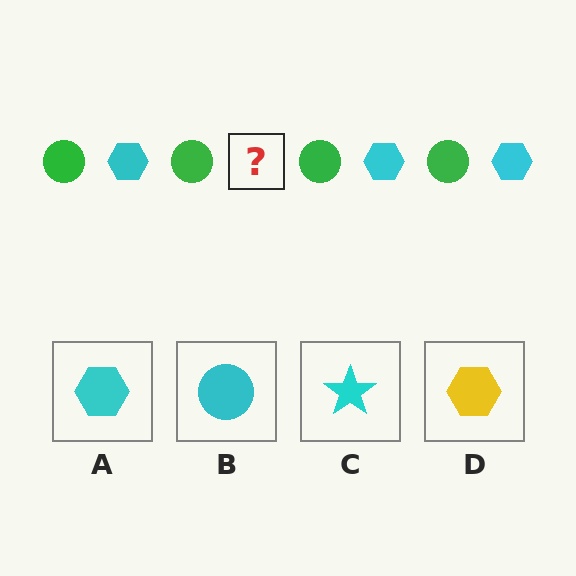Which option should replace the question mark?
Option A.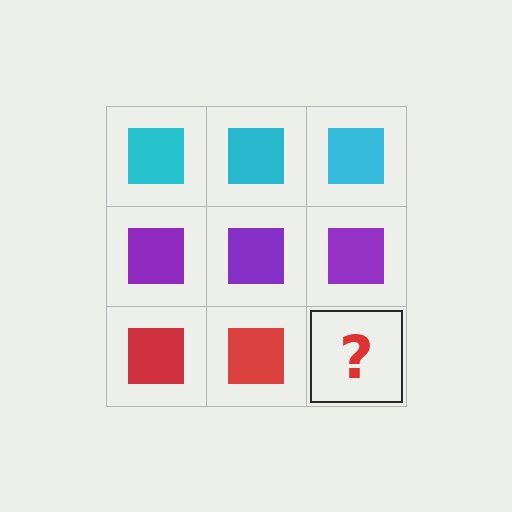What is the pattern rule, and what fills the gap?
The rule is that each row has a consistent color. The gap should be filled with a red square.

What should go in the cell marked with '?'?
The missing cell should contain a red square.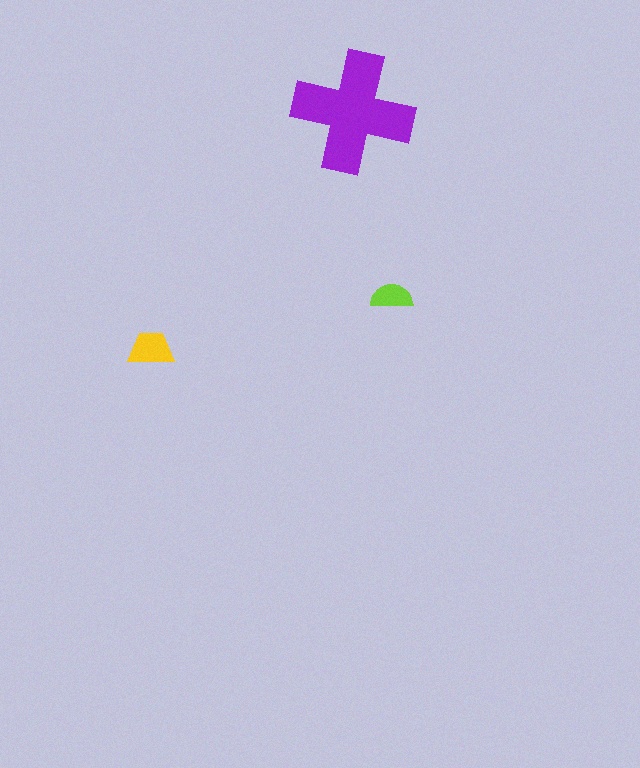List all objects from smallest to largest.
The lime semicircle, the yellow trapezoid, the purple cross.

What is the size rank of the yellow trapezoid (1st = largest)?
2nd.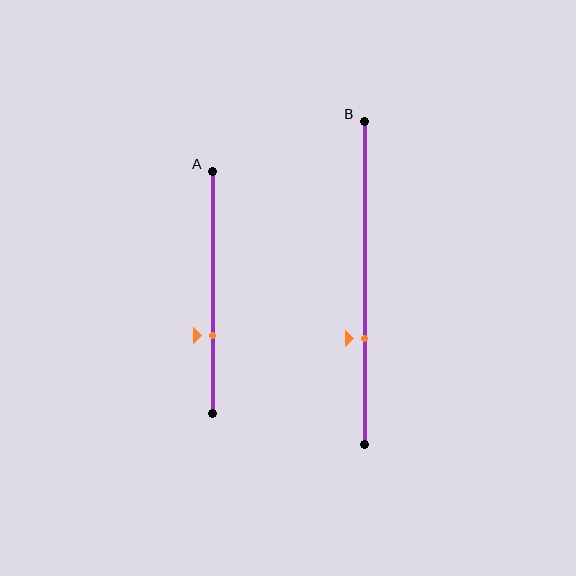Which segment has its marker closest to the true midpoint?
Segment B has its marker closest to the true midpoint.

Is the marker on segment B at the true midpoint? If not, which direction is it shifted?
No, the marker on segment B is shifted downward by about 17% of the segment length.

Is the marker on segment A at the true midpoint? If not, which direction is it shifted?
No, the marker on segment A is shifted downward by about 18% of the segment length.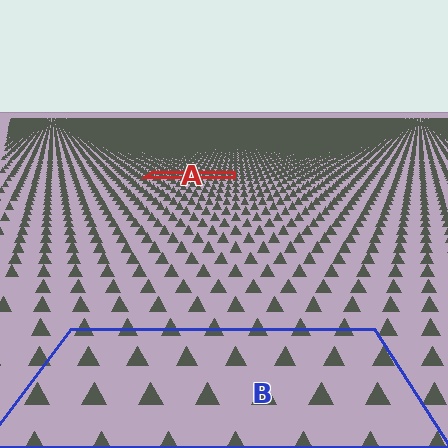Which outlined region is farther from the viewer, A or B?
Region A is farther from the viewer — the texture elements inside it appear smaller and more densely packed.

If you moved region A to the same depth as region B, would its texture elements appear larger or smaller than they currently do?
They would appear larger. At a closer depth, the same texture elements are projected at a bigger on-screen size.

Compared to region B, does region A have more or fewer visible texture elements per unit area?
Region A has more texture elements per unit area — they are packed more densely because it is farther away.